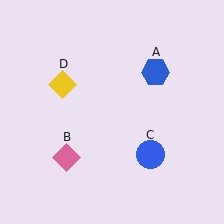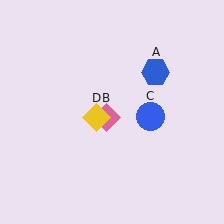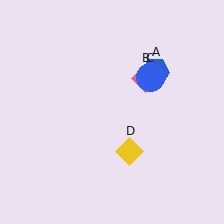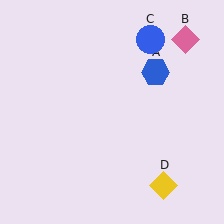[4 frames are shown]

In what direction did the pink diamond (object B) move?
The pink diamond (object B) moved up and to the right.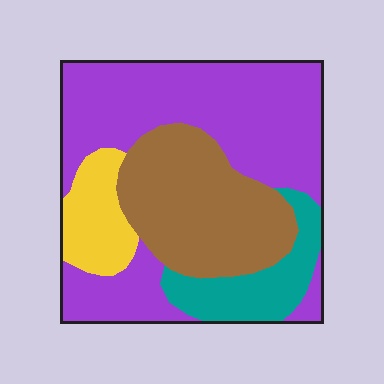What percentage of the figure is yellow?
Yellow takes up about one tenth (1/10) of the figure.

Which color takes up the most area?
Purple, at roughly 50%.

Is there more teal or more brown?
Brown.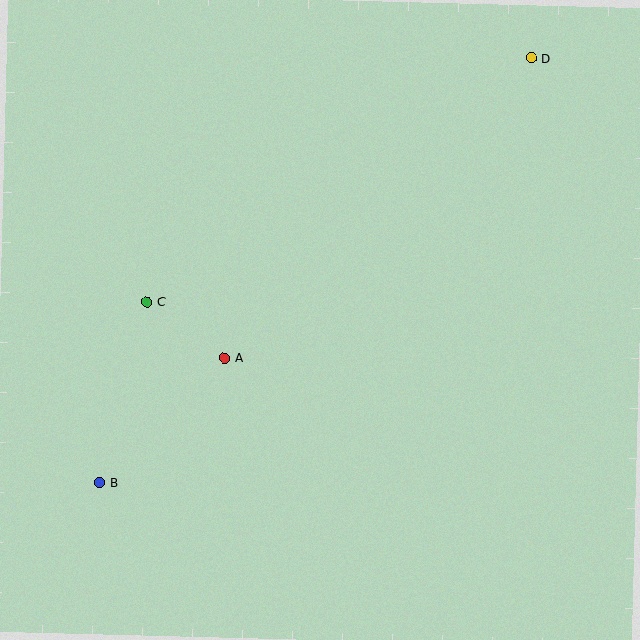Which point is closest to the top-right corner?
Point D is closest to the top-right corner.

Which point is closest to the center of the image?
Point A at (225, 358) is closest to the center.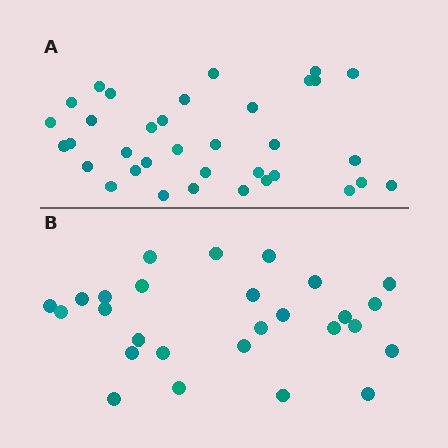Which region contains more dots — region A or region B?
Region A (the top region) has more dots.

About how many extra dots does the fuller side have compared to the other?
Region A has roughly 8 or so more dots than region B.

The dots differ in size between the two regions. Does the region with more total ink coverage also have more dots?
No. Region B has more total ink coverage because its dots are larger, but region A actually contains more individual dots. Total area can be misleading — the number of items is what matters here.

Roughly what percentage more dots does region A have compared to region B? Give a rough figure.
About 30% more.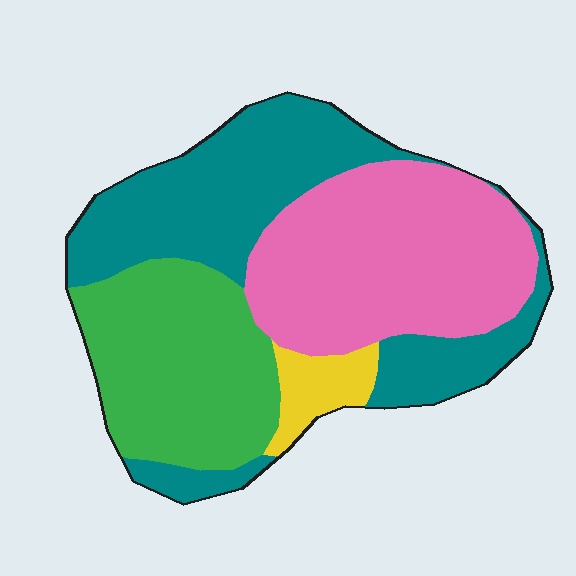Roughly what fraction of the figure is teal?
Teal covers around 35% of the figure.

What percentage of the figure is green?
Green takes up about one quarter (1/4) of the figure.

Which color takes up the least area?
Yellow, at roughly 5%.